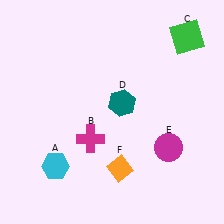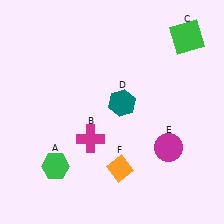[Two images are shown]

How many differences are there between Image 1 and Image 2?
There is 1 difference between the two images.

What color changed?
The hexagon (A) changed from cyan in Image 1 to green in Image 2.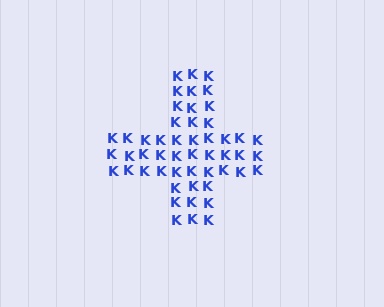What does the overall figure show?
The overall figure shows a cross.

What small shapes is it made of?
It is made of small letter K's.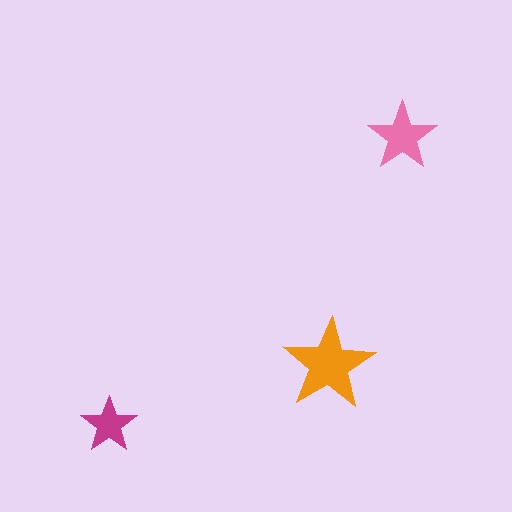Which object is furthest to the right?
The pink star is rightmost.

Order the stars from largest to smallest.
the orange one, the pink one, the magenta one.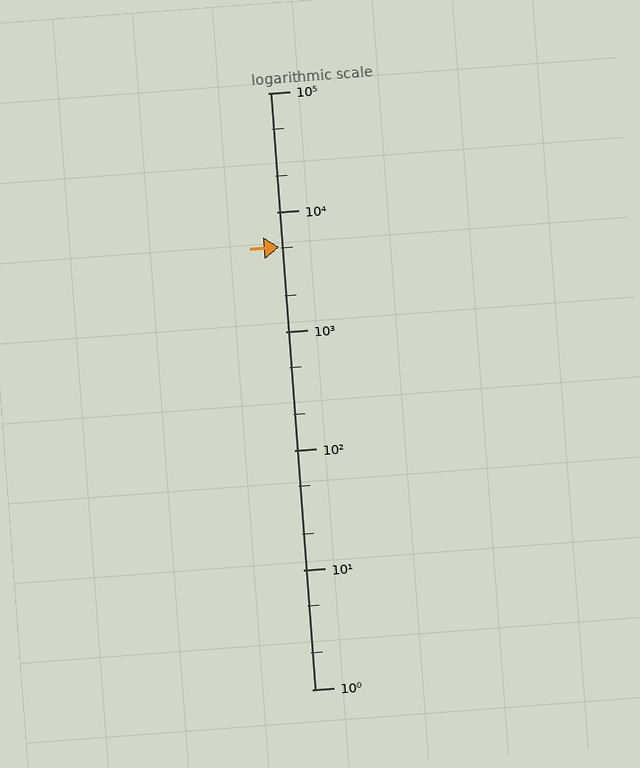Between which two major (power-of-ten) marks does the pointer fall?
The pointer is between 1000 and 10000.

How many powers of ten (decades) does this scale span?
The scale spans 5 decades, from 1 to 100000.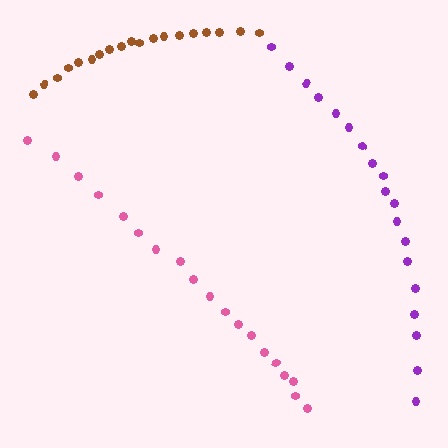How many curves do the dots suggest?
There are 3 distinct paths.